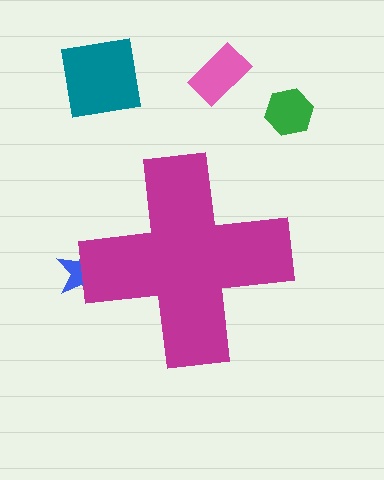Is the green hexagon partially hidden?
No, the green hexagon is fully visible.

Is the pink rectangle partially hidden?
No, the pink rectangle is fully visible.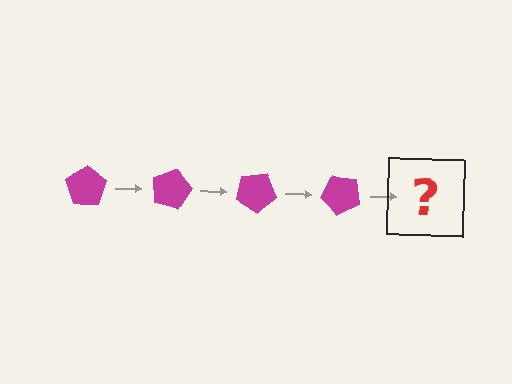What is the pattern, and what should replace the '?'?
The pattern is that the pentagon rotates 15 degrees each step. The '?' should be a magenta pentagon rotated 60 degrees.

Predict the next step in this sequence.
The next step is a magenta pentagon rotated 60 degrees.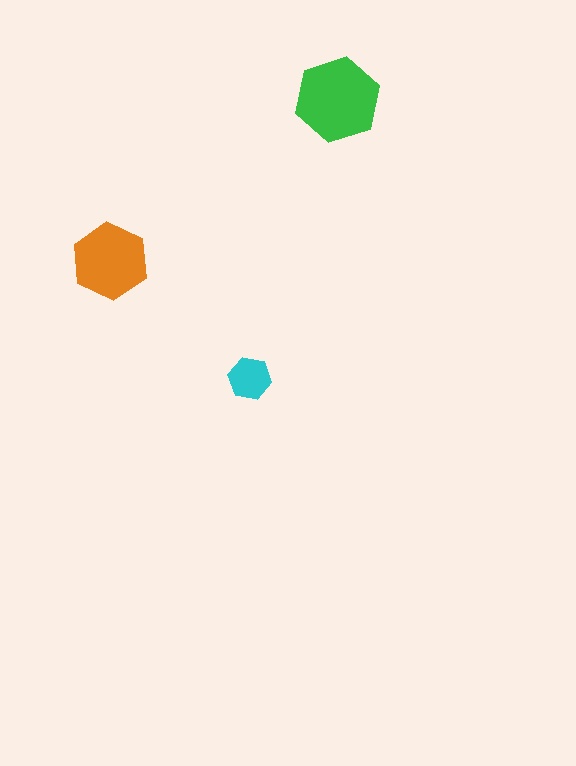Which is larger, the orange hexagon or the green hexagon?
The green one.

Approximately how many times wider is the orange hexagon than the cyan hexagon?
About 2 times wider.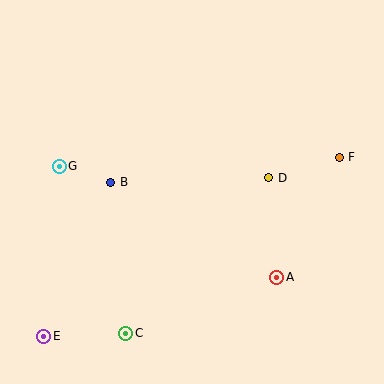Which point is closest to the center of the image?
Point D at (269, 178) is closest to the center.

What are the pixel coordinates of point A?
Point A is at (277, 277).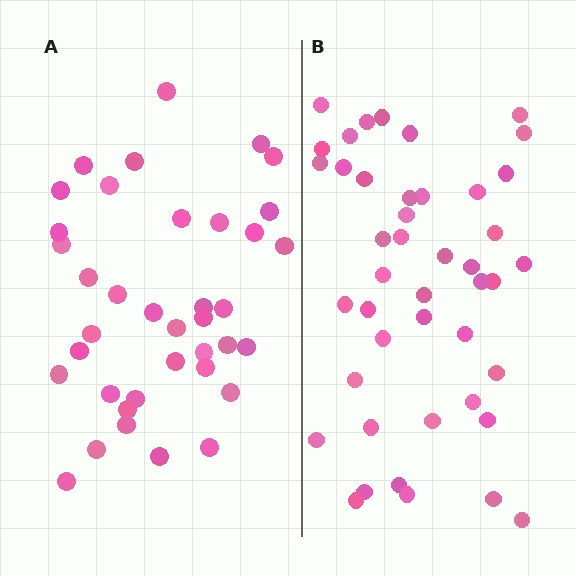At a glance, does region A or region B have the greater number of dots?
Region B (the right region) has more dots.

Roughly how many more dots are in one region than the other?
Region B has about 6 more dots than region A.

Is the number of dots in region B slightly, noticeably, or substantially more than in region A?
Region B has only slightly more — the two regions are fairly close. The ratio is roughly 1.2 to 1.